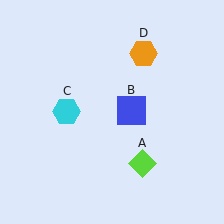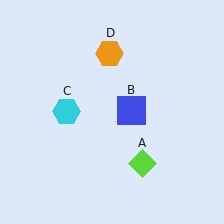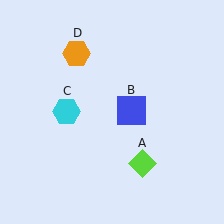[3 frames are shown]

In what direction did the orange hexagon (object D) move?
The orange hexagon (object D) moved left.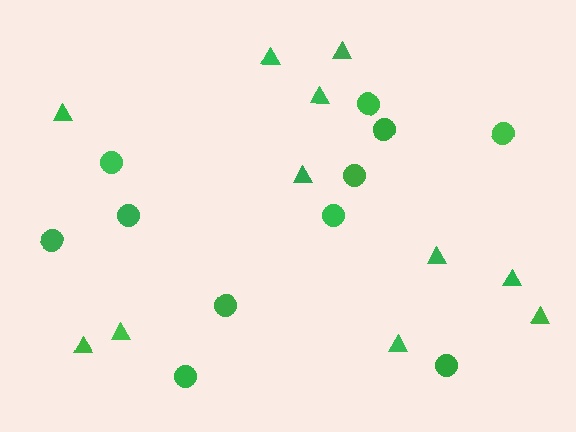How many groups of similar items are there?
There are 2 groups: one group of triangles (11) and one group of circles (11).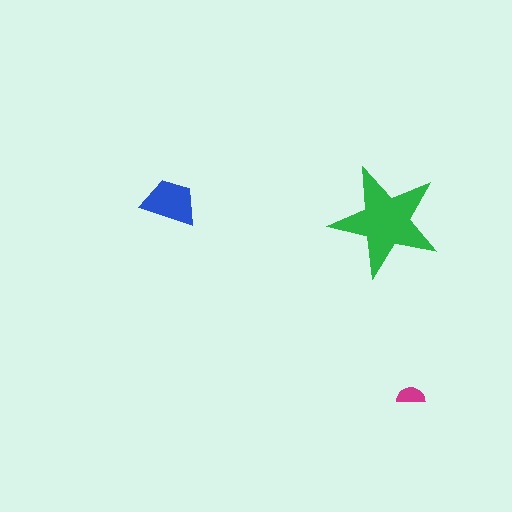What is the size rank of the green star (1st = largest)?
1st.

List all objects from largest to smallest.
The green star, the blue trapezoid, the magenta semicircle.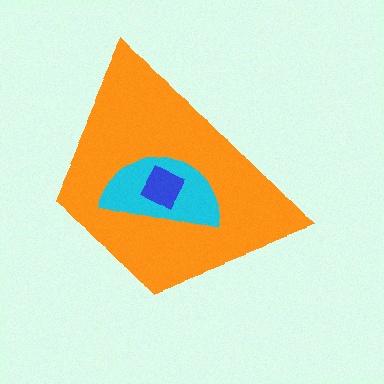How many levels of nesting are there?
3.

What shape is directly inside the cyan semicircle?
The blue square.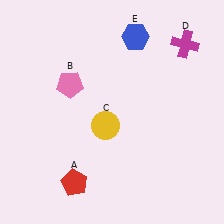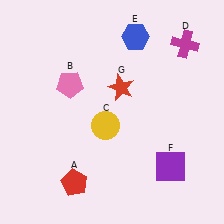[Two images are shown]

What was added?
A purple square (F), a red star (G) were added in Image 2.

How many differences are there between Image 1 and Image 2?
There are 2 differences between the two images.